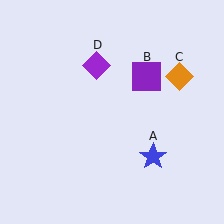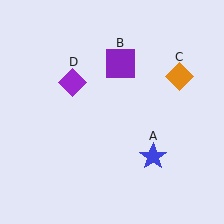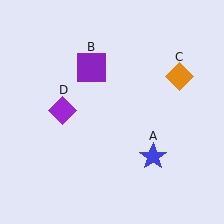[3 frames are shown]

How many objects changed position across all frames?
2 objects changed position: purple square (object B), purple diamond (object D).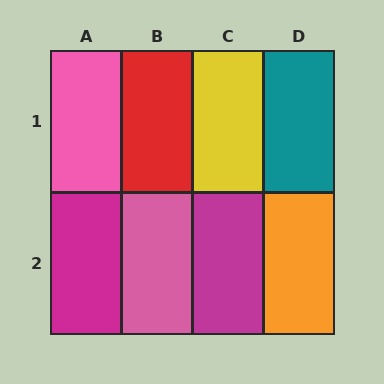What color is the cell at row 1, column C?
Yellow.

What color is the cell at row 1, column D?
Teal.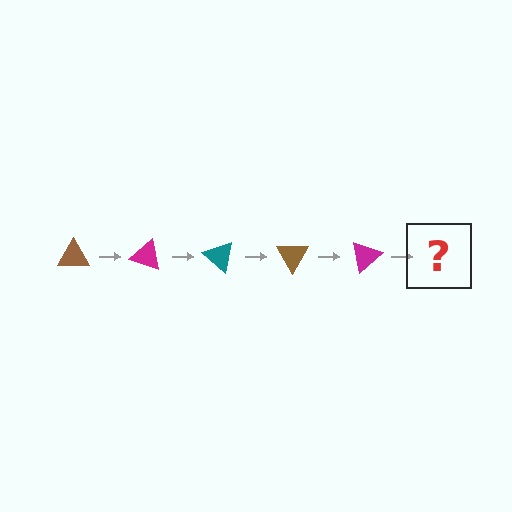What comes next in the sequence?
The next element should be a teal triangle, rotated 100 degrees from the start.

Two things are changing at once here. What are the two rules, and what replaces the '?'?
The two rules are that it rotates 20 degrees each step and the color cycles through brown, magenta, and teal. The '?' should be a teal triangle, rotated 100 degrees from the start.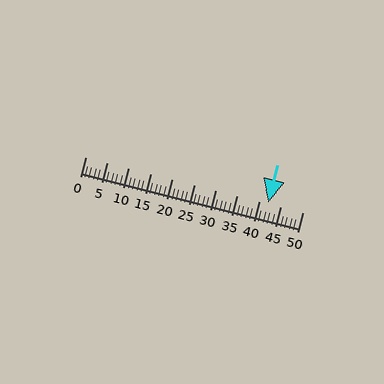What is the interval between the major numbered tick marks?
The major tick marks are spaced 5 units apart.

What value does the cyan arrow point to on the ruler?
The cyan arrow points to approximately 42.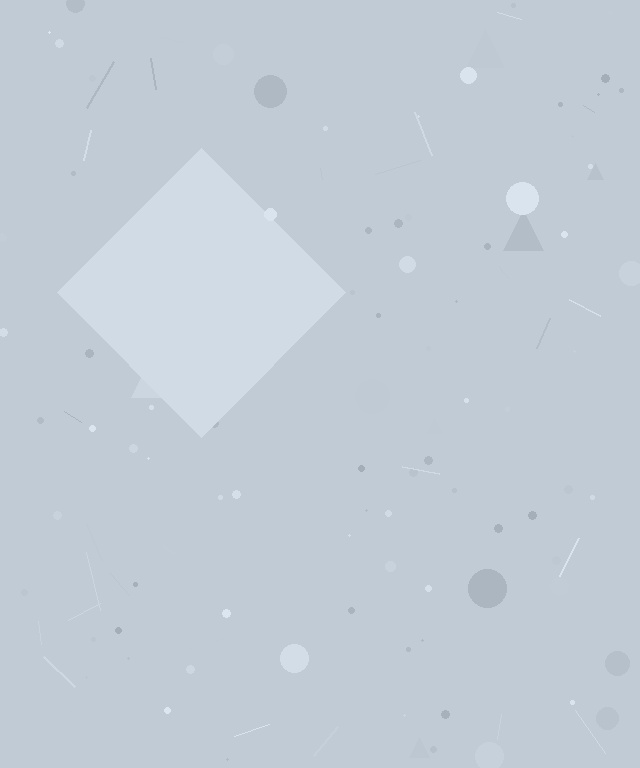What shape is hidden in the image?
A diamond is hidden in the image.